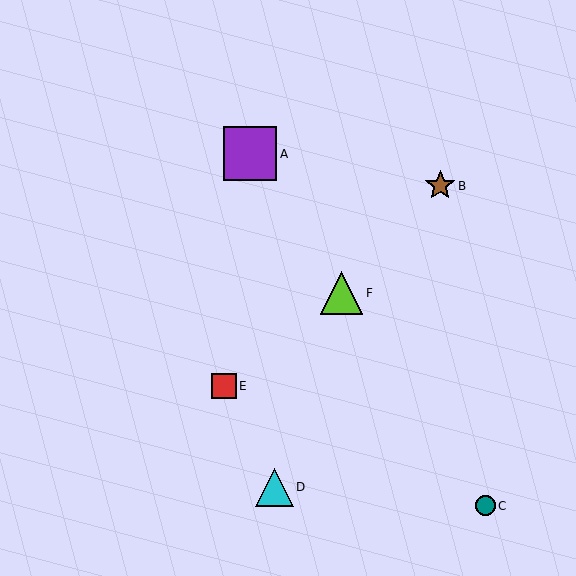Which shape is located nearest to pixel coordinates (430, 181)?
The brown star (labeled B) at (440, 186) is nearest to that location.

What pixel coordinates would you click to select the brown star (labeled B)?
Click at (440, 186) to select the brown star B.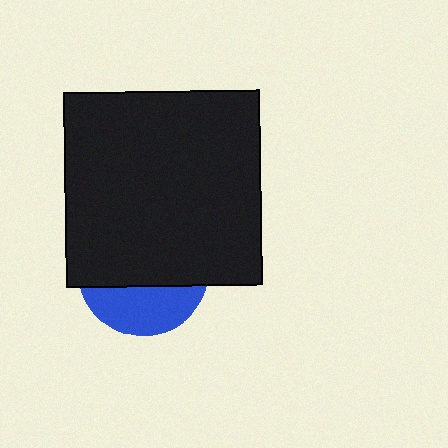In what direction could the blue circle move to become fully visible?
The blue circle could move down. That would shift it out from behind the black square entirely.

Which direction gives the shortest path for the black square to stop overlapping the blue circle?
Moving up gives the shortest separation.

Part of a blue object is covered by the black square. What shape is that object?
It is a circle.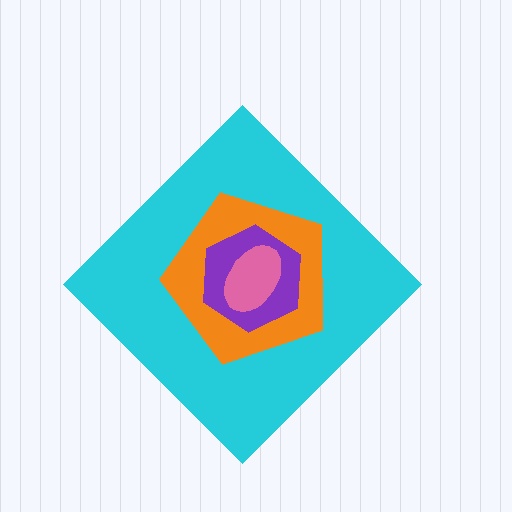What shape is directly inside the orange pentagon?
The purple hexagon.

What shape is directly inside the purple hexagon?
The pink ellipse.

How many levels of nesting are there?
4.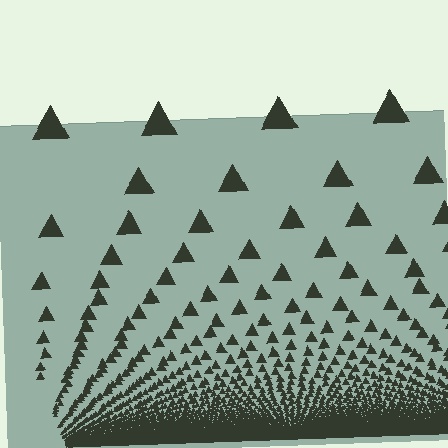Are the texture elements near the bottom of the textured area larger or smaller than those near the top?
Smaller. The gradient is inverted — elements near the bottom are smaller and denser.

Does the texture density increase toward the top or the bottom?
Density increases toward the bottom.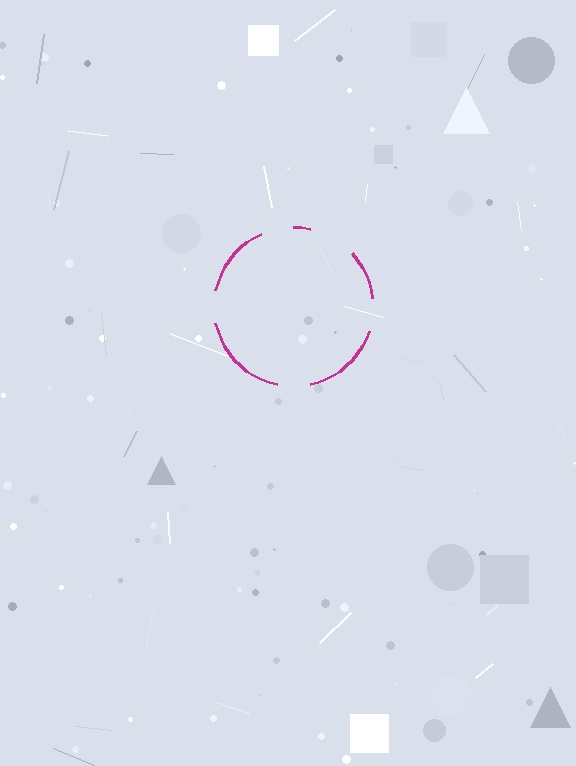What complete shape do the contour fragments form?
The contour fragments form a circle.